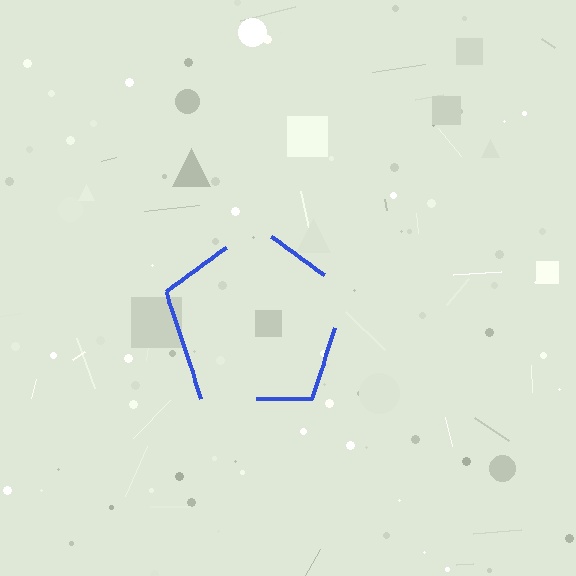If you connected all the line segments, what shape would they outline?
They would outline a pentagon.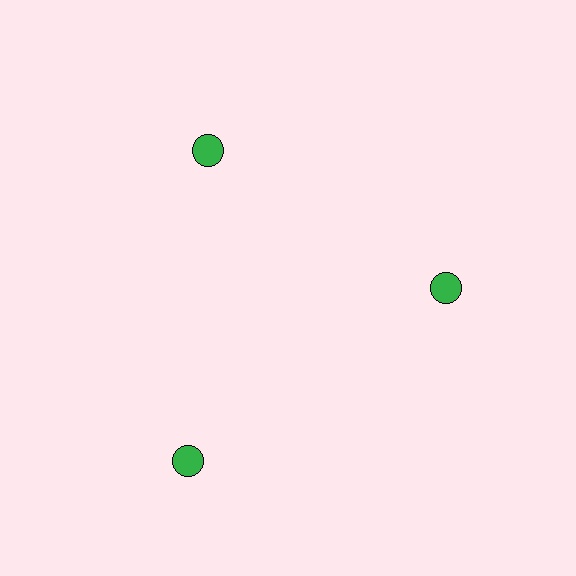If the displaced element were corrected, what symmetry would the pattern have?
It would have 3-fold rotational symmetry — the pattern would map onto itself every 120 degrees.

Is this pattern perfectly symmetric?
No. The 3 green circles are arranged in a ring, but one element near the 7 o'clock position is pushed outward from the center, breaking the 3-fold rotational symmetry.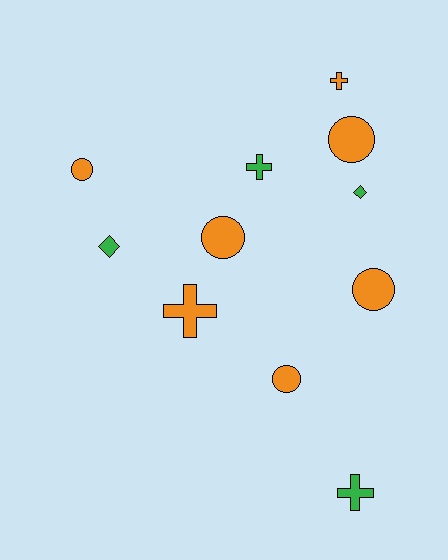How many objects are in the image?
There are 11 objects.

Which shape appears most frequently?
Circle, with 5 objects.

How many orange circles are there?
There are 5 orange circles.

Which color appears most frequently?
Orange, with 7 objects.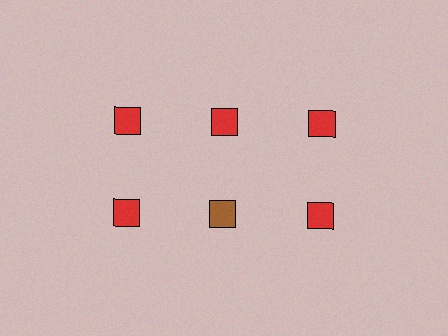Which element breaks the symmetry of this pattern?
The brown square in the second row, second from left column breaks the symmetry. All other shapes are red squares.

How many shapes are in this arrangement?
There are 6 shapes arranged in a grid pattern.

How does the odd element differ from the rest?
It has a different color: brown instead of red.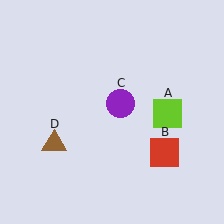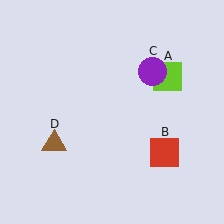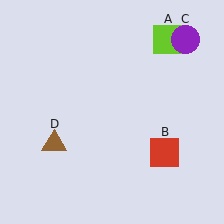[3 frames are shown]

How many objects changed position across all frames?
2 objects changed position: lime square (object A), purple circle (object C).